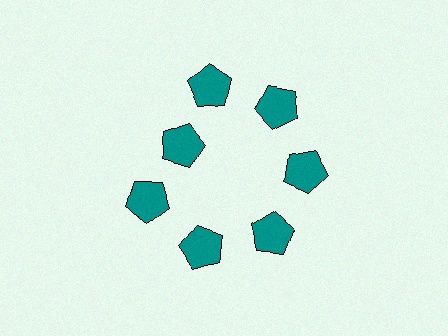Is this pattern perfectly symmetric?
No. The 7 teal pentagons are arranged in a ring, but one element near the 10 o'clock position is pulled inward toward the center, breaking the 7-fold rotational symmetry.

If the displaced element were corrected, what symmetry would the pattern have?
It would have 7-fold rotational symmetry — the pattern would map onto itself every 51 degrees.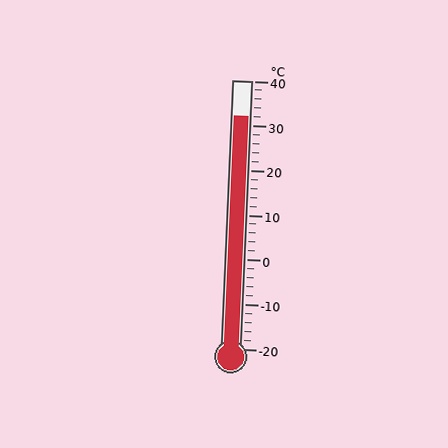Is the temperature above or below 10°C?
The temperature is above 10°C.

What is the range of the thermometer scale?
The thermometer scale ranges from -20°C to 40°C.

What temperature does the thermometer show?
The thermometer shows approximately 32°C.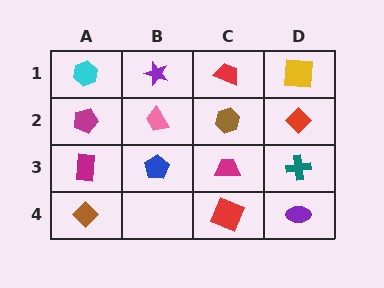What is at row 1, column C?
A red trapezoid.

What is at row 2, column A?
A magenta pentagon.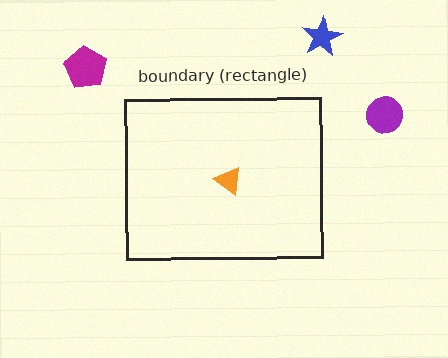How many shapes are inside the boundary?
1 inside, 3 outside.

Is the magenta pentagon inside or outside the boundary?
Outside.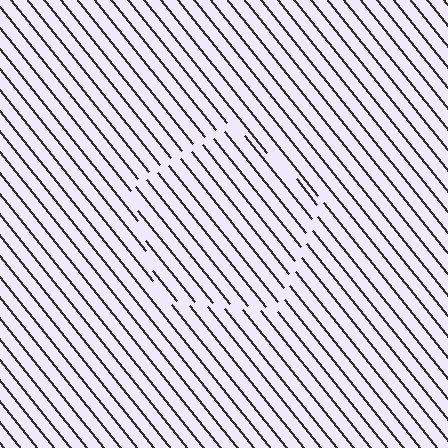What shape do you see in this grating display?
An illusory pentagon. The interior of the shape contains the same grating, shifted by half a period — the contour is defined by the phase discontinuity where line-ends from the inner and outer gratings abut.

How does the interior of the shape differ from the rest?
The interior of the shape contains the same grating, shifted by half a period — the contour is defined by the phase discontinuity where line-ends from the inner and outer gratings abut.